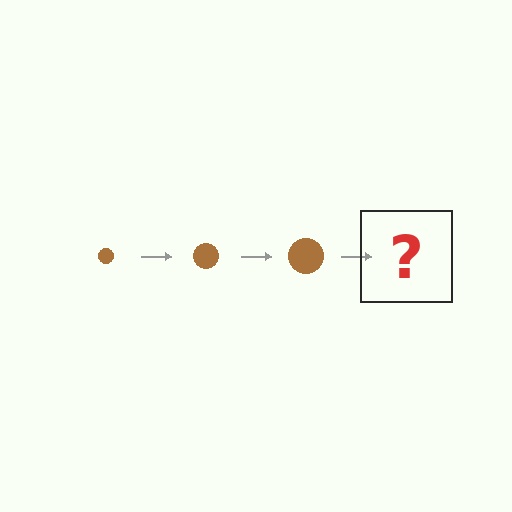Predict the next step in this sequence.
The next step is a brown circle, larger than the previous one.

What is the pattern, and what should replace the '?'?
The pattern is that the circle gets progressively larger each step. The '?' should be a brown circle, larger than the previous one.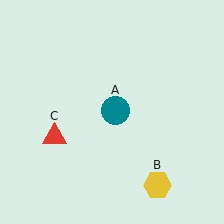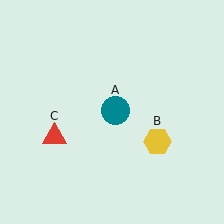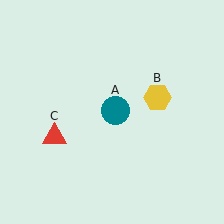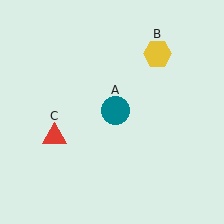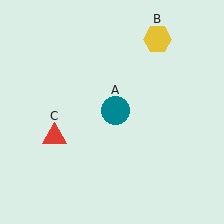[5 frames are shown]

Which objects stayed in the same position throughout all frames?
Teal circle (object A) and red triangle (object C) remained stationary.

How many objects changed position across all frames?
1 object changed position: yellow hexagon (object B).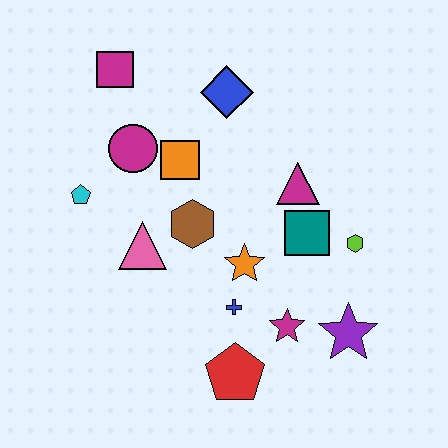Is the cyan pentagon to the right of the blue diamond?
No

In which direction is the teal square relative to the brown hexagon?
The teal square is to the right of the brown hexagon.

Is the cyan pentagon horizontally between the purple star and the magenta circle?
No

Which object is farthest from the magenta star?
The magenta square is farthest from the magenta star.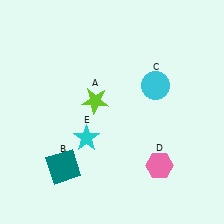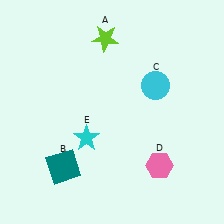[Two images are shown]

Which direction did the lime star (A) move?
The lime star (A) moved up.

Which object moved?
The lime star (A) moved up.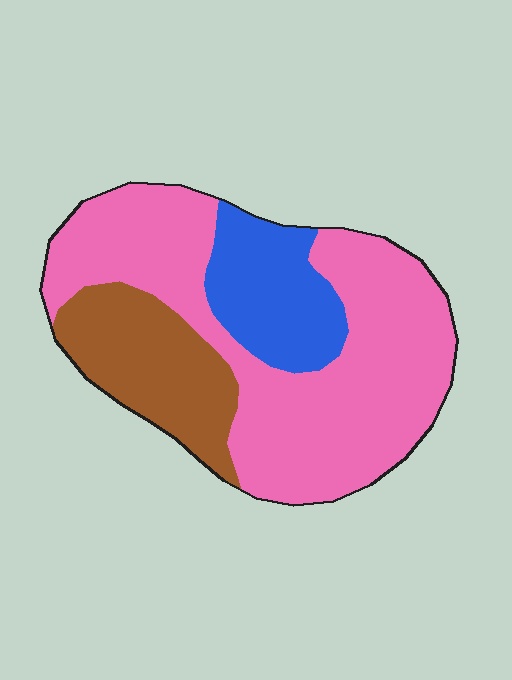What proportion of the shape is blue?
Blue covers about 20% of the shape.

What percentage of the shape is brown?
Brown takes up about one fifth (1/5) of the shape.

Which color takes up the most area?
Pink, at roughly 60%.